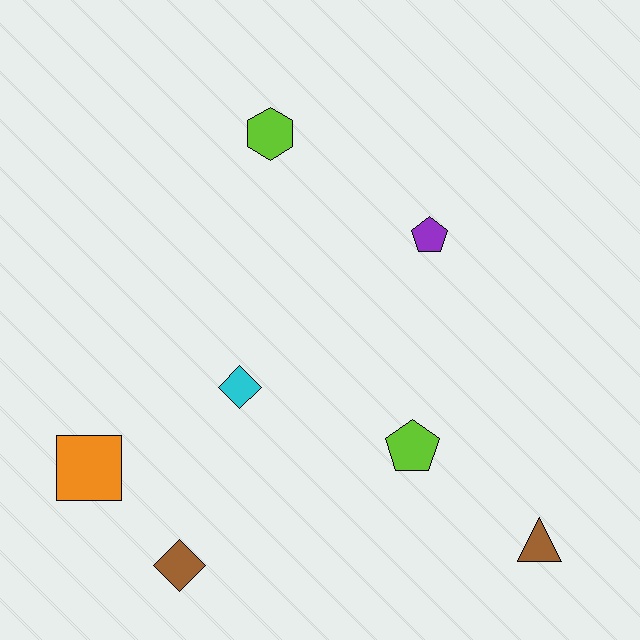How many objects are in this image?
There are 7 objects.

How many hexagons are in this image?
There is 1 hexagon.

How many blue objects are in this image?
There are no blue objects.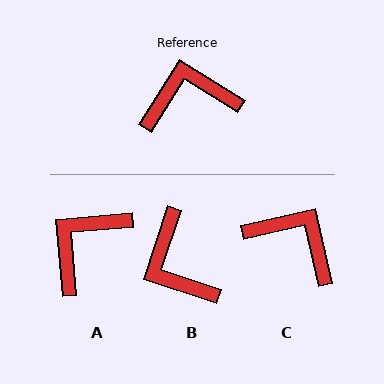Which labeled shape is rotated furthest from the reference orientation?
B, about 104 degrees away.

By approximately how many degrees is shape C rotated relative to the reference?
Approximately 45 degrees clockwise.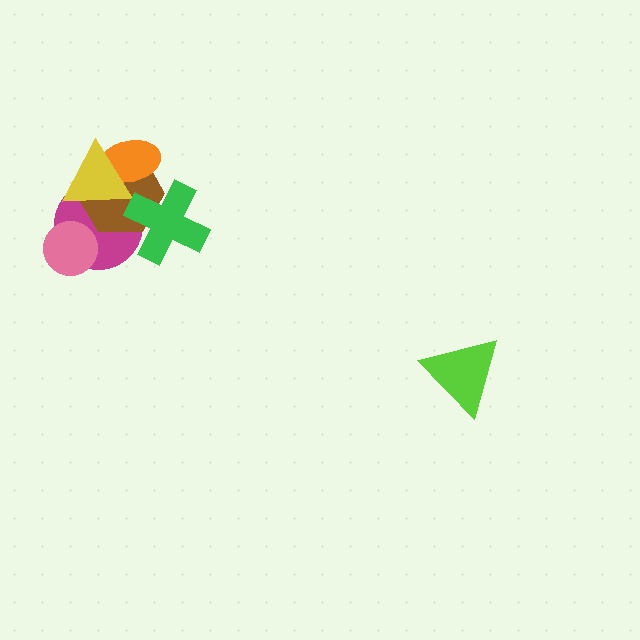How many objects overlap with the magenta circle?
4 objects overlap with the magenta circle.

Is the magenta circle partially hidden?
Yes, it is partially covered by another shape.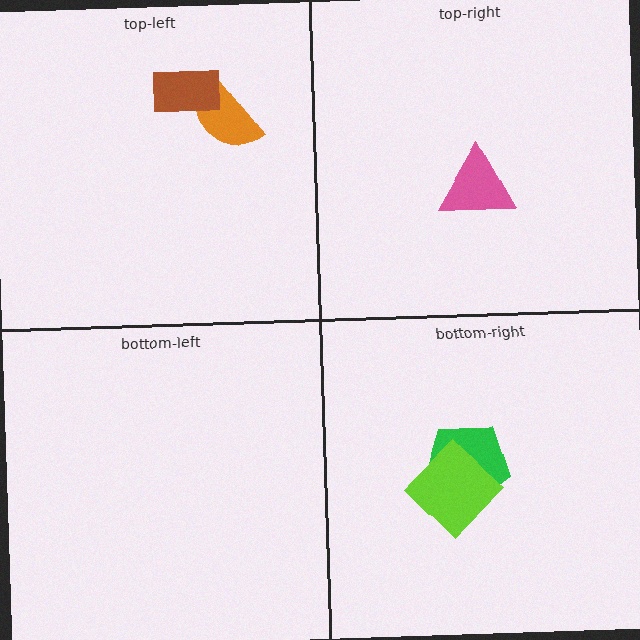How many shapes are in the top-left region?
2.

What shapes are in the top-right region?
The pink triangle.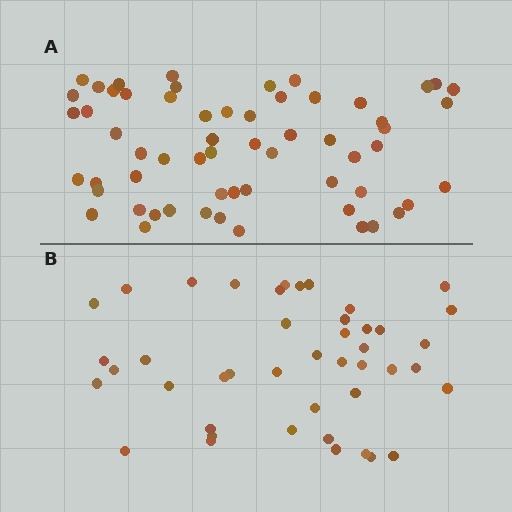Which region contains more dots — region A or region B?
Region A (the top region) has more dots.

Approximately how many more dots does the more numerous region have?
Region A has approximately 15 more dots than region B.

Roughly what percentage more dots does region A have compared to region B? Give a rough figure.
About 35% more.